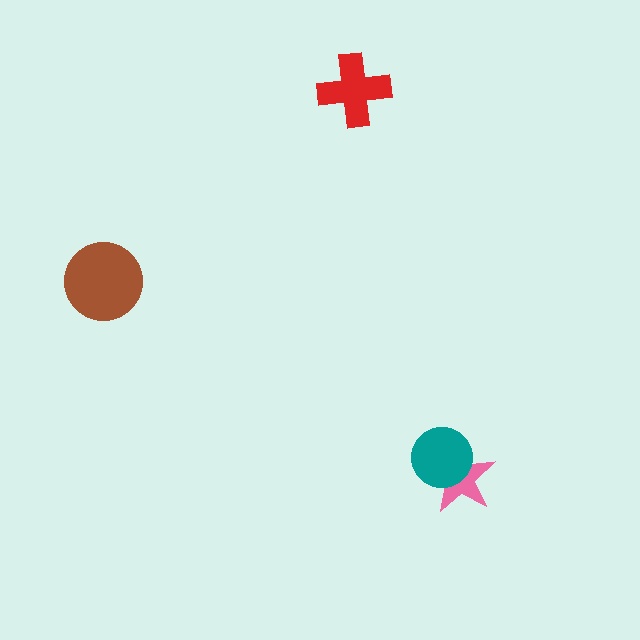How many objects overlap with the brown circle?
0 objects overlap with the brown circle.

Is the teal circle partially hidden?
No, no other shape covers it.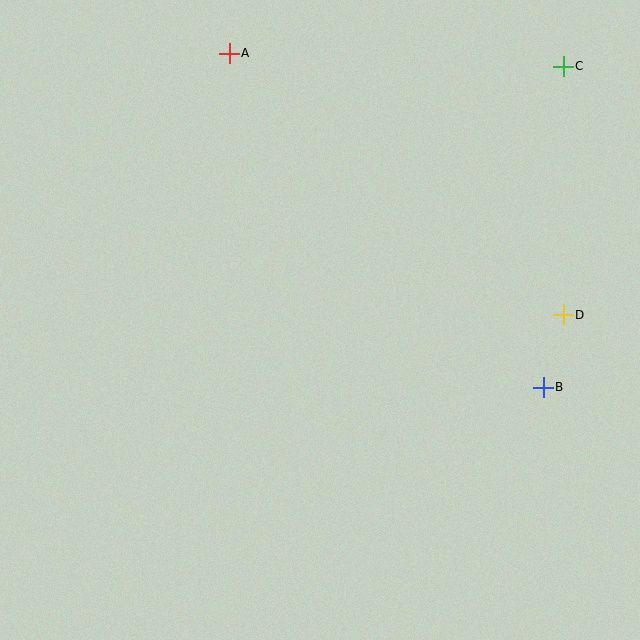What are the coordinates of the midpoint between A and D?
The midpoint between A and D is at (396, 184).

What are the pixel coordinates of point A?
Point A is at (229, 53).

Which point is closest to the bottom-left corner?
Point B is closest to the bottom-left corner.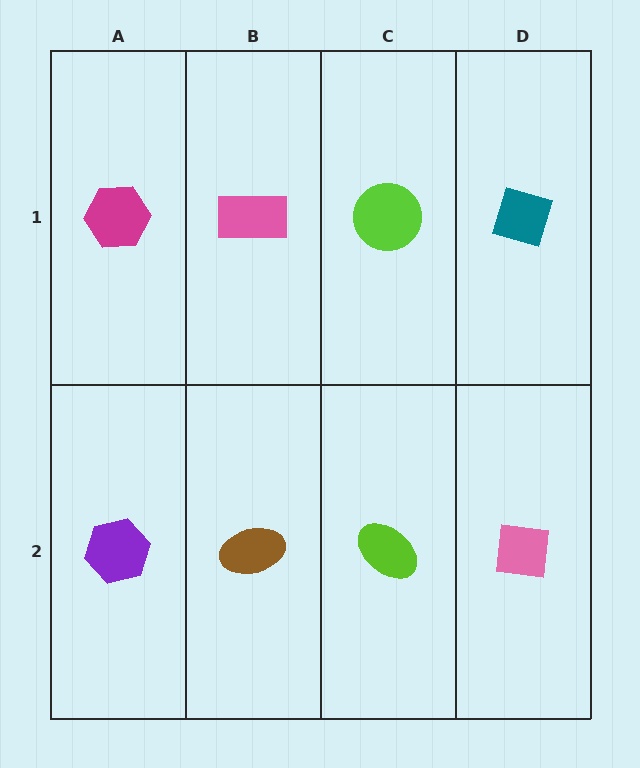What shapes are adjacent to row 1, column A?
A purple hexagon (row 2, column A), a pink rectangle (row 1, column B).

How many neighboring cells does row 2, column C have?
3.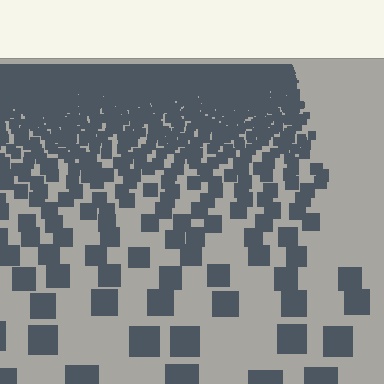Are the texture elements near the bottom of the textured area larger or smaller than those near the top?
Larger. Near the bottom, elements are closer to the viewer and appear at a bigger on-screen size.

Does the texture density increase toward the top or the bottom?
Density increases toward the top.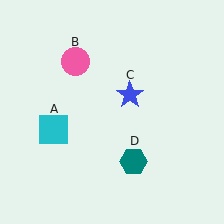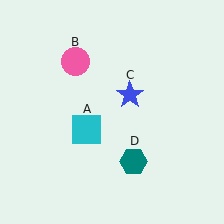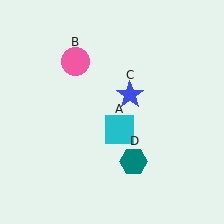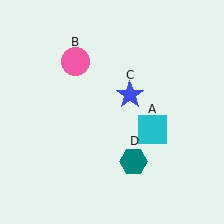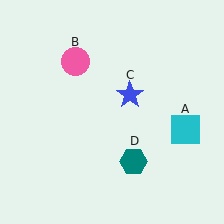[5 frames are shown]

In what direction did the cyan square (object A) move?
The cyan square (object A) moved right.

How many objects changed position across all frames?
1 object changed position: cyan square (object A).